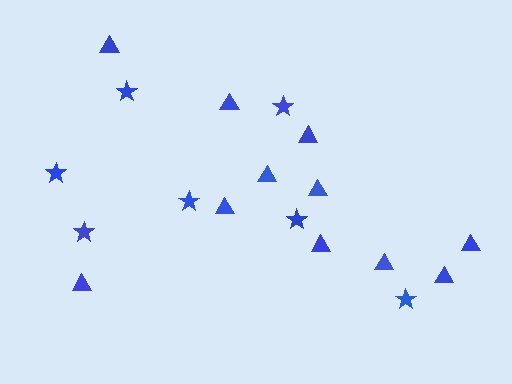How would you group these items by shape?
There are 2 groups: one group of stars (7) and one group of triangles (11).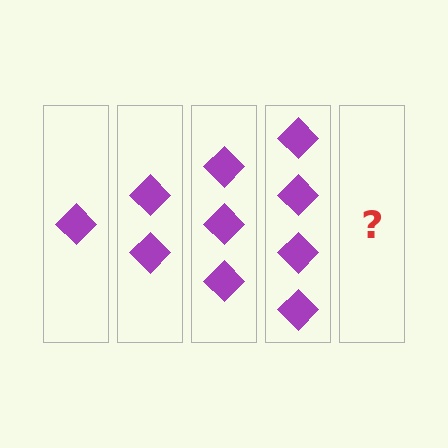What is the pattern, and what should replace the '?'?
The pattern is that each step adds one more diamond. The '?' should be 5 diamonds.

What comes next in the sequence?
The next element should be 5 diamonds.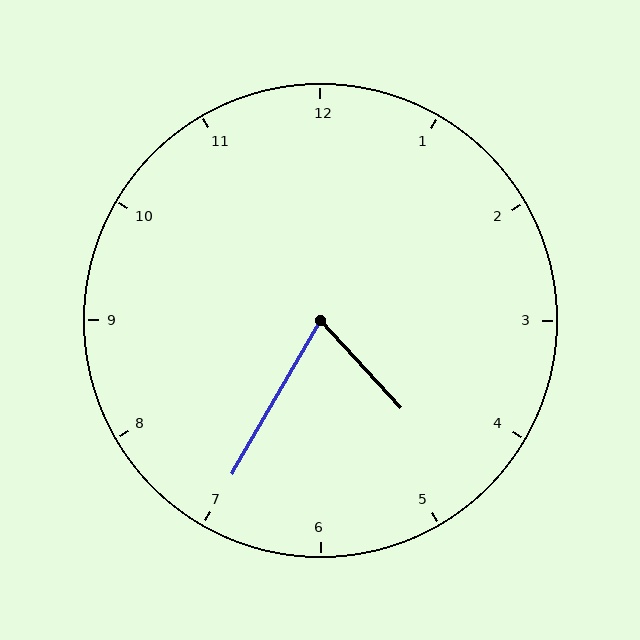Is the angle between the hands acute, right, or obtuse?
It is acute.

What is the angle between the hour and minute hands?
Approximately 72 degrees.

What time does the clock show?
4:35.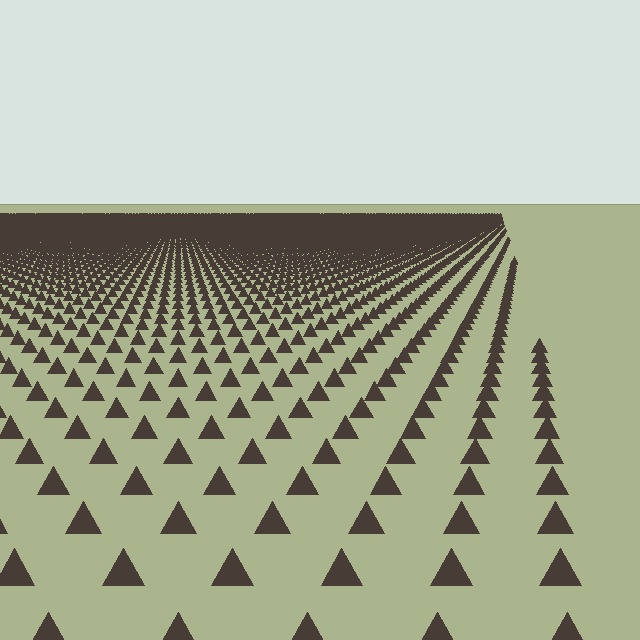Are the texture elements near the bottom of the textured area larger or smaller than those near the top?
Larger. Near the bottom, elements are closer to the viewer and appear at a bigger on-screen size.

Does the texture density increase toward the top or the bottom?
Density increases toward the top.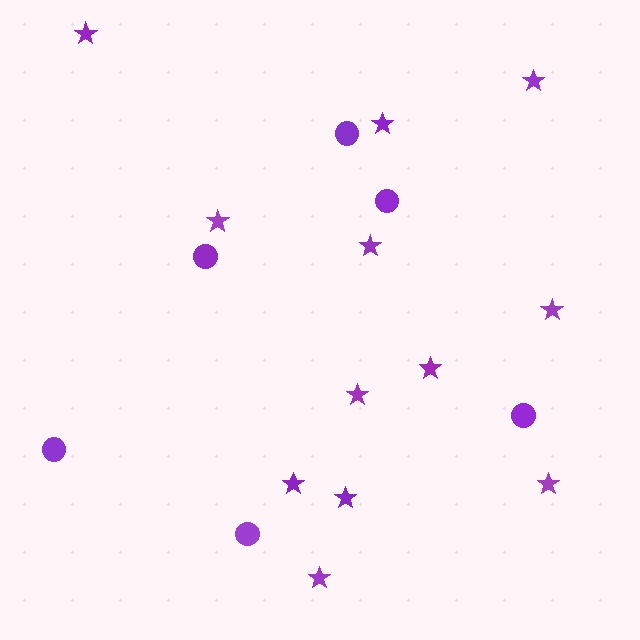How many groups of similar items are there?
There are 2 groups: one group of stars (12) and one group of circles (6).